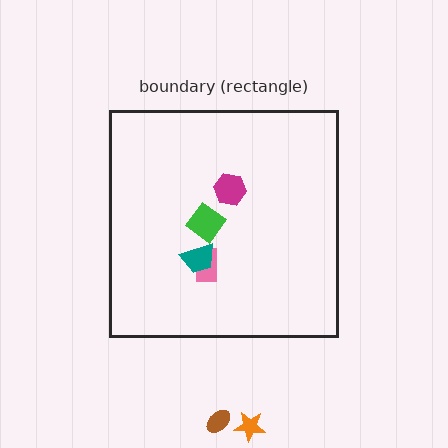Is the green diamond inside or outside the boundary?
Inside.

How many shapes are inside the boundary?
4 inside, 2 outside.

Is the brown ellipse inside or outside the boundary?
Outside.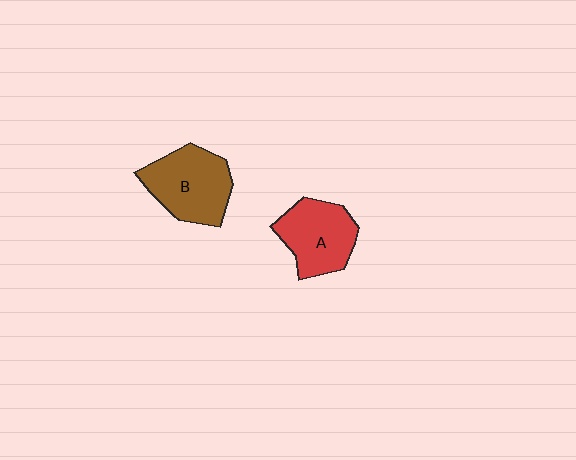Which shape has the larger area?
Shape B (brown).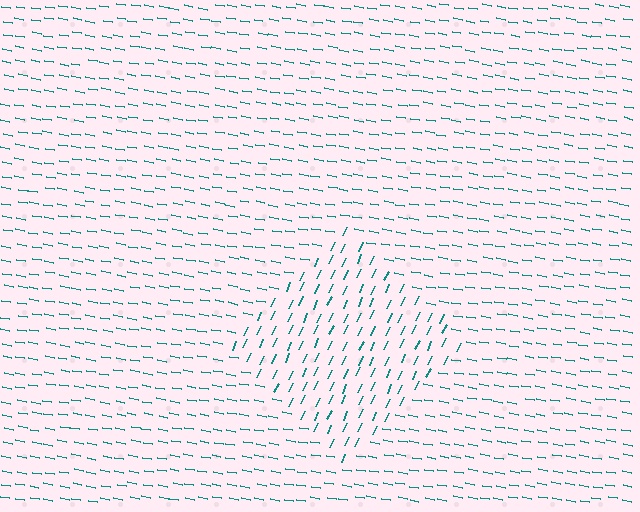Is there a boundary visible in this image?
Yes, there is a texture boundary formed by a change in line orientation.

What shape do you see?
I see a diamond.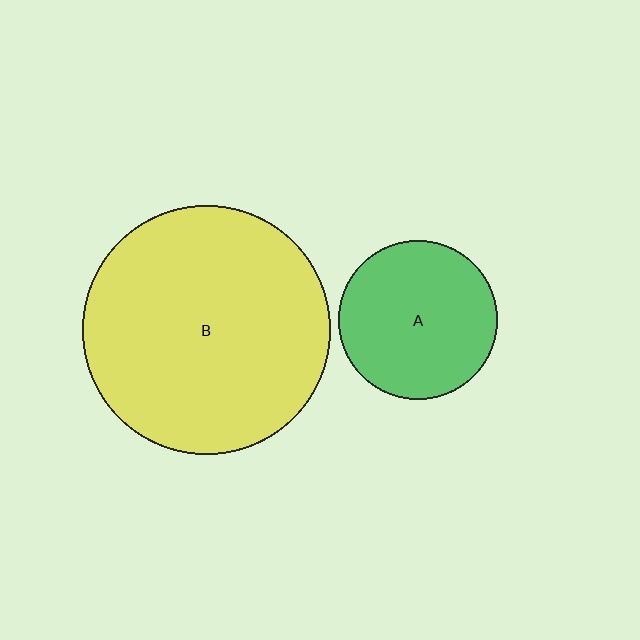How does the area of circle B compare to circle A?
Approximately 2.5 times.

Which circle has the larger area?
Circle B (yellow).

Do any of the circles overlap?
No, none of the circles overlap.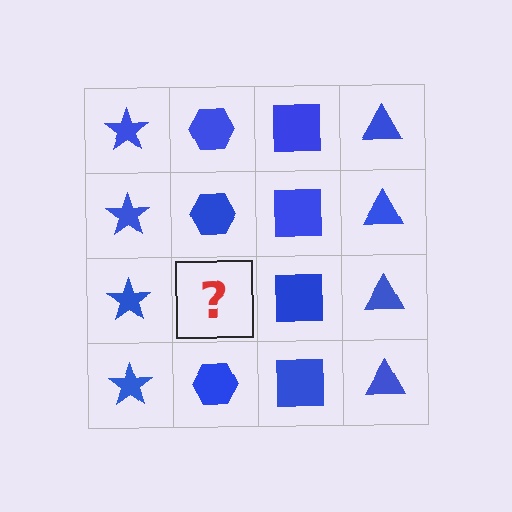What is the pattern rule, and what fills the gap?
The rule is that each column has a consistent shape. The gap should be filled with a blue hexagon.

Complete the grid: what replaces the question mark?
The question mark should be replaced with a blue hexagon.